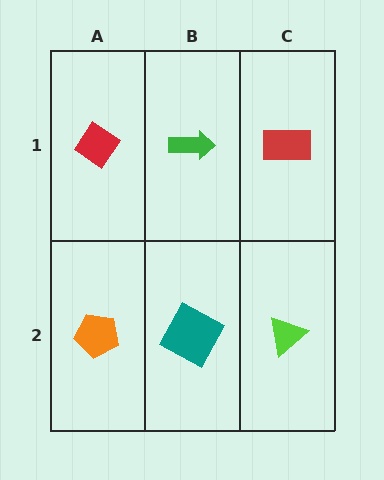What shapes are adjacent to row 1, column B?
A teal square (row 2, column B), a red diamond (row 1, column A), a red rectangle (row 1, column C).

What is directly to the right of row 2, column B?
A lime triangle.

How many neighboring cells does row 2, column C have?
2.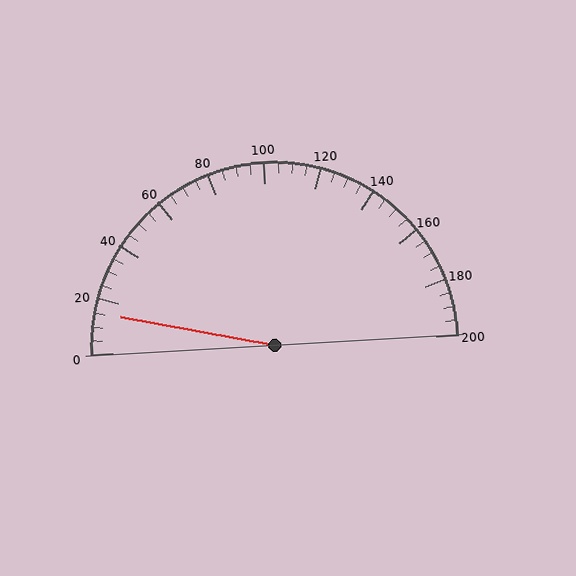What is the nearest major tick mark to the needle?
The nearest major tick mark is 20.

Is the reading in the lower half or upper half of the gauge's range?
The reading is in the lower half of the range (0 to 200).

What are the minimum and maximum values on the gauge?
The gauge ranges from 0 to 200.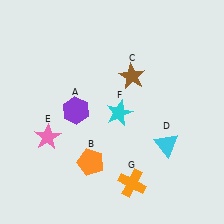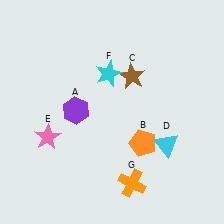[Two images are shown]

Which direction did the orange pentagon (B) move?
The orange pentagon (B) moved right.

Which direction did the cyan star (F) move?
The cyan star (F) moved up.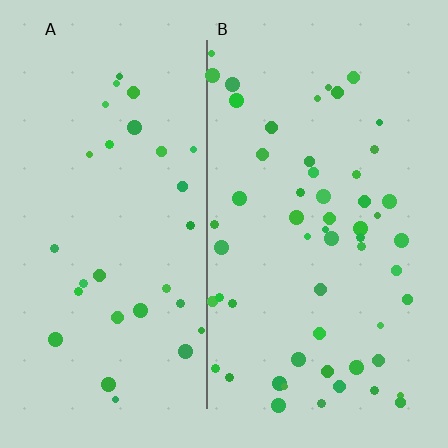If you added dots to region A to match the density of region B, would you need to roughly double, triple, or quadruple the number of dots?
Approximately double.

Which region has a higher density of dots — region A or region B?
B (the right).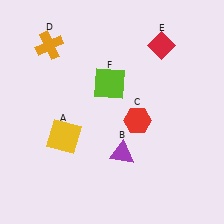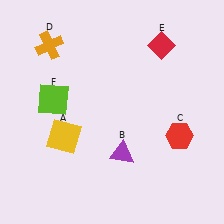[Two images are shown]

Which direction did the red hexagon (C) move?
The red hexagon (C) moved right.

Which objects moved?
The objects that moved are: the red hexagon (C), the lime square (F).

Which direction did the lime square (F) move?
The lime square (F) moved left.